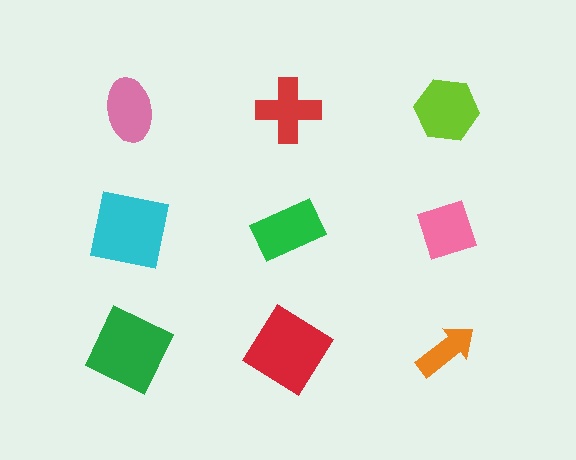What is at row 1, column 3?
A lime hexagon.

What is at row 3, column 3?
An orange arrow.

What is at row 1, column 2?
A red cross.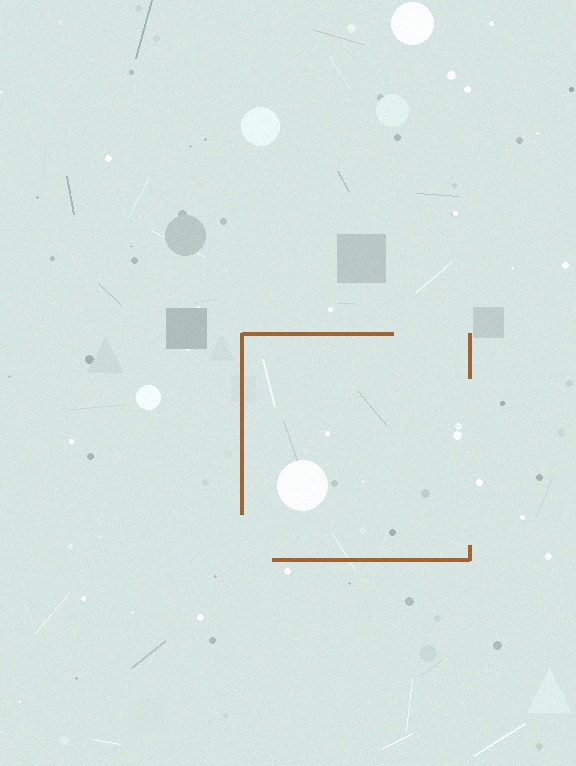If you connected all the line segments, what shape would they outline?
They would outline a square.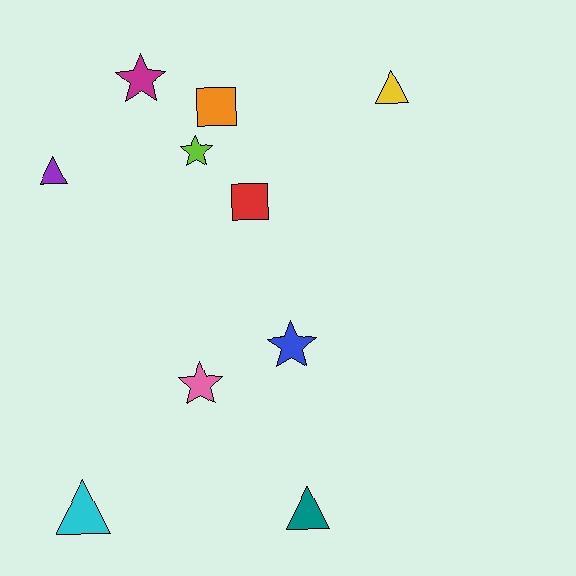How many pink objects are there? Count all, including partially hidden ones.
There is 1 pink object.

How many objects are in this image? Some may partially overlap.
There are 10 objects.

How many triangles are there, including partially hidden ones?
There are 4 triangles.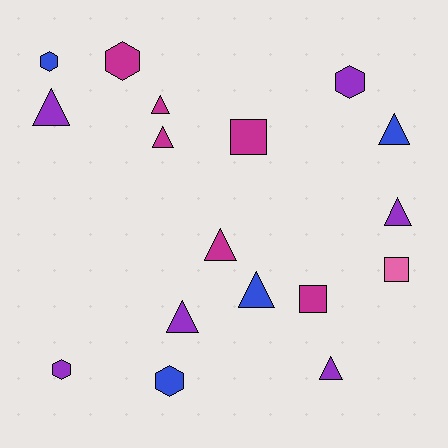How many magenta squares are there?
There are 2 magenta squares.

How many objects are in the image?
There are 17 objects.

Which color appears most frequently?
Magenta, with 6 objects.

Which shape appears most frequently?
Triangle, with 9 objects.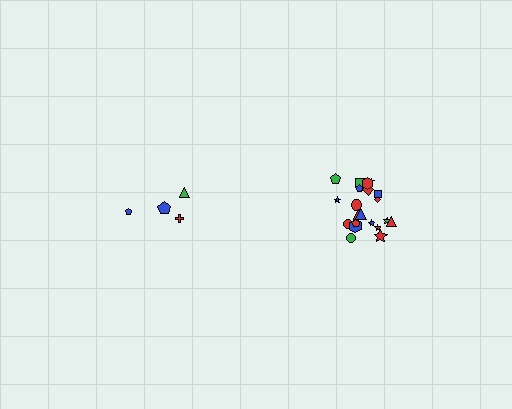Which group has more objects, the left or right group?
The right group.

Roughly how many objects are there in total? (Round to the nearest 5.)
Roughly 25 objects in total.